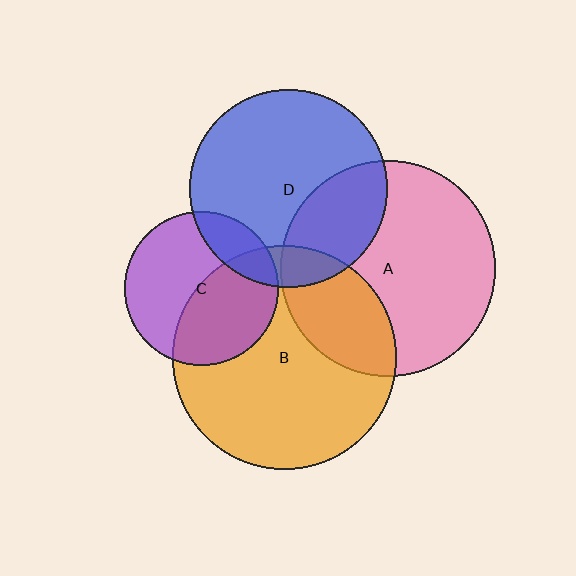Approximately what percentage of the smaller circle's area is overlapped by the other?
Approximately 30%.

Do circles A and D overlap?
Yes.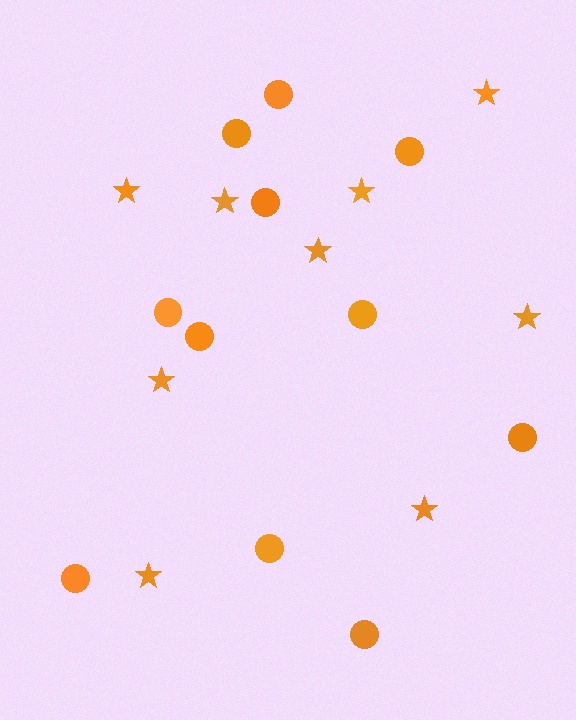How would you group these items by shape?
There are 2 groups: one group of circles (11) and one group of stars (9).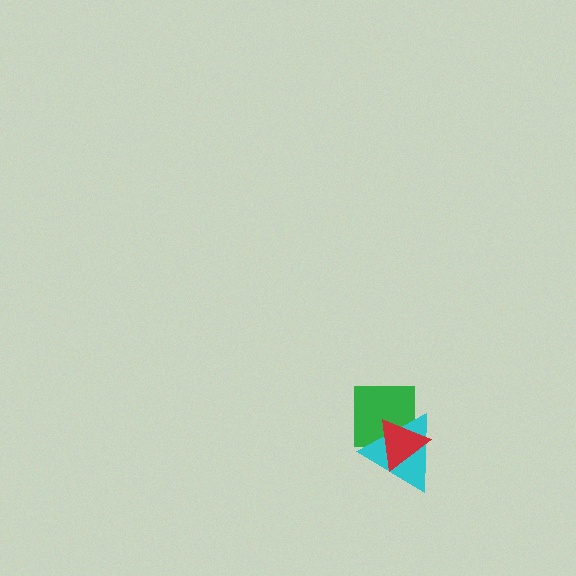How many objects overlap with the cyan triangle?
2 objects overlap with the cyan triangle.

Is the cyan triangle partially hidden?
Yes, it is partially covered by another shape.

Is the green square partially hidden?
Yes, it is partially covered by another shape.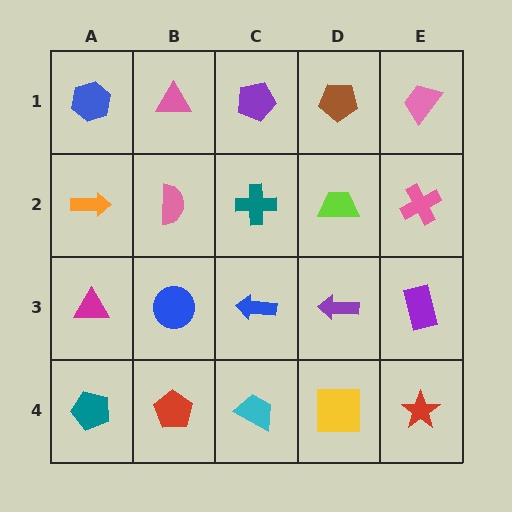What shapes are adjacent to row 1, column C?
A teal cross (row 2, column C), a pink triangle (row 1, column B), a brown pentagon (row 1, column D).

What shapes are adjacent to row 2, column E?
A pink trapezoid (row 1, column E), a purple rectangle (row 3, column E), a lime trapezoid (row 2, column D).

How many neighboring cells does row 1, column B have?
3.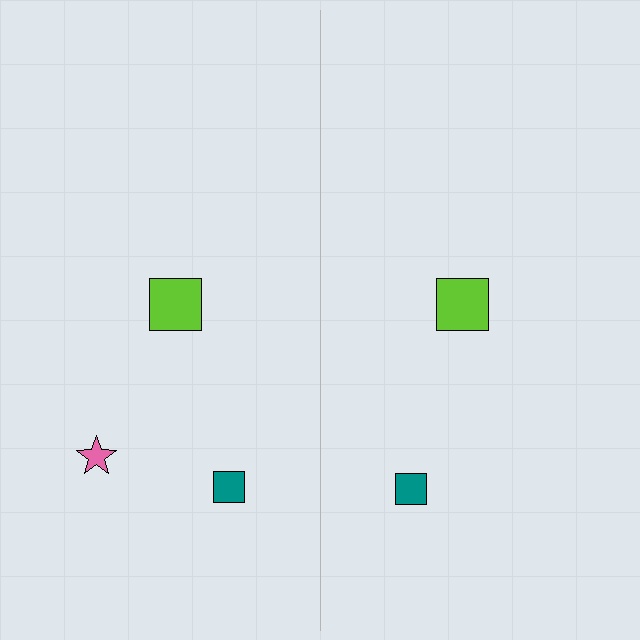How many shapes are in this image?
There are 5 shapes in this image.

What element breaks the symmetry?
A pink star is missing from the right side.